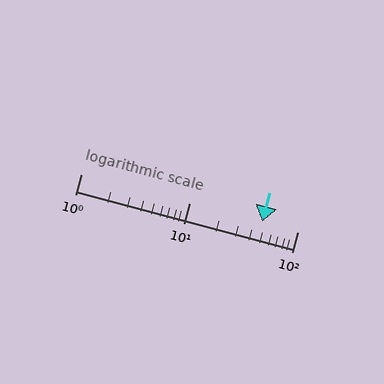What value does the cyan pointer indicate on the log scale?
The pointer indicates approximately 47.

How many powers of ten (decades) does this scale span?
The scale spans 2 decades, from 1 to 100.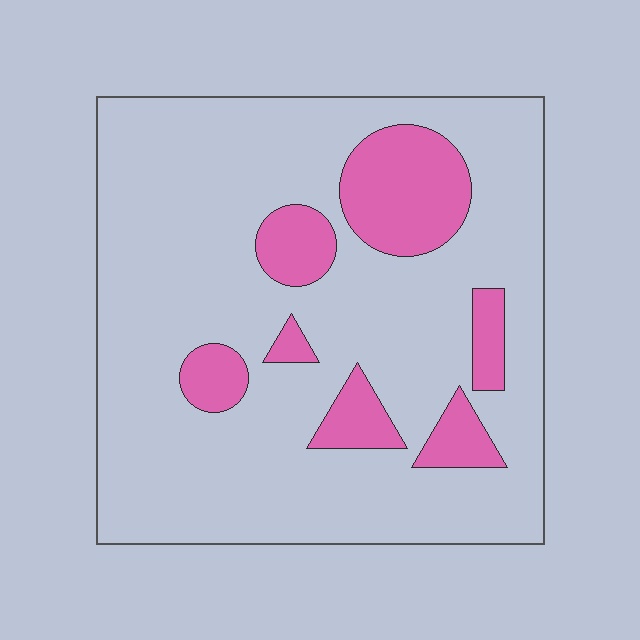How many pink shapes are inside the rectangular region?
7.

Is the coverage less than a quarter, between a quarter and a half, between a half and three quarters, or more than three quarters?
Less than a quarter.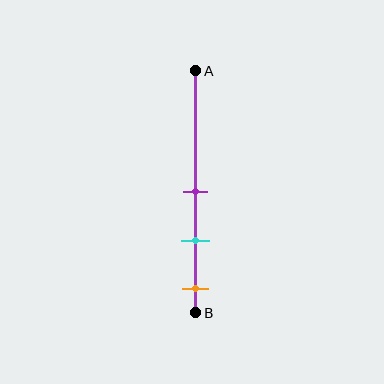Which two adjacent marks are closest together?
The purple and cyan marks are the closest adjacent pair.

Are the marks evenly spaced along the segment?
Yes, the marks are approximately evenly spaced.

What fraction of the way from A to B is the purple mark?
The purple mark is approximately 50% (0.5) of the way from A to B.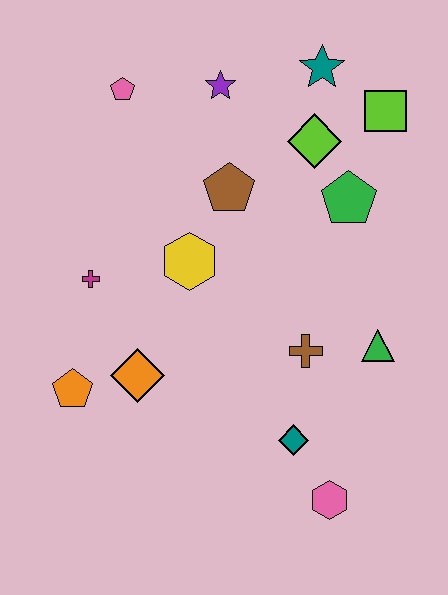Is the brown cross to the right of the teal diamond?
Yes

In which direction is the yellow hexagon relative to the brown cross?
The yellow hexagon is to the left of the brown cross.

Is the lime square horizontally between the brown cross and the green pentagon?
No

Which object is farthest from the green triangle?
The pink pentagon is farthest from the green triangle.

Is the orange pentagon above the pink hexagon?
Yes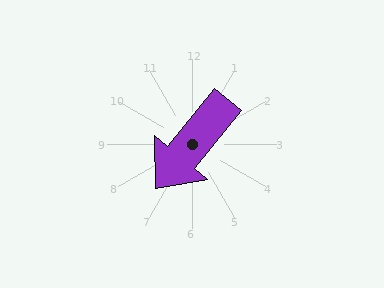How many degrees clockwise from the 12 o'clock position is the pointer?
Approximately 219 degrees.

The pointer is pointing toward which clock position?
Roughly 7 o'clock.